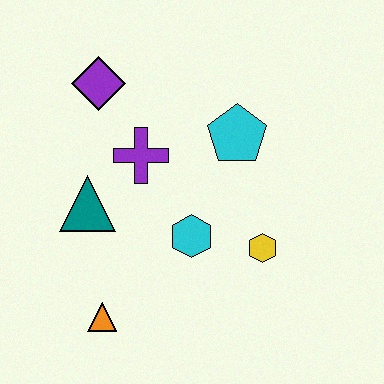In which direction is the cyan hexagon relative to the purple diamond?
The cyan hexagon is below the purple diamond.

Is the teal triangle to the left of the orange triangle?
Yes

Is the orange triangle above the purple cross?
No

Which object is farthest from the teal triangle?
The yellow hexagon is farthest from the teal triangle.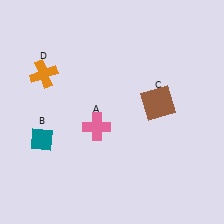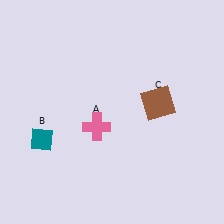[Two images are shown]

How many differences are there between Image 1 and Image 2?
There is 1 difference between the two images.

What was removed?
The orange cross (D) was removed in Image 2.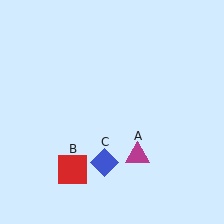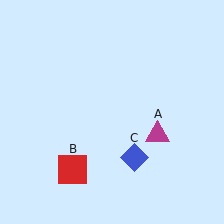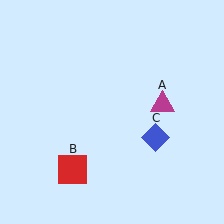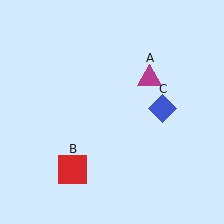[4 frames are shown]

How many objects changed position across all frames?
2 objects changed position: magenta triangle (object A), blue diamond (object C).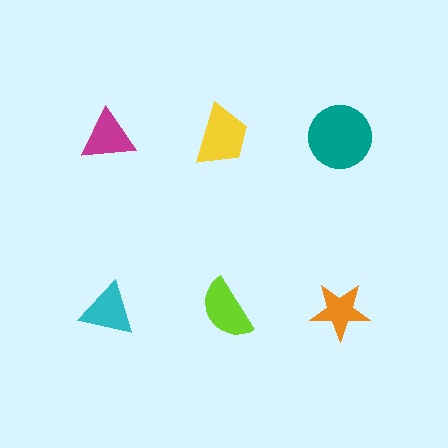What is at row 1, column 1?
A magenta triangle.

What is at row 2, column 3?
An orange star.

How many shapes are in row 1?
3 shapes.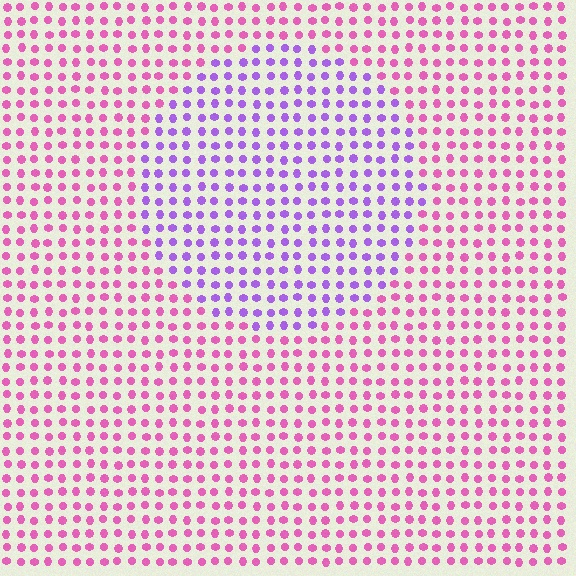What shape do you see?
I see a circle.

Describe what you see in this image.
The image is filled with small pink elements in a uniform arrangement. A circle-shaped region is visible where the elements are tinted to a slightly different hue, forming a subtle color boundary.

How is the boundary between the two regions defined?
The boundary is defined purely by a slight shift in hue (about 47 degrees). Spacing, size, and orientation are identical on both sides.